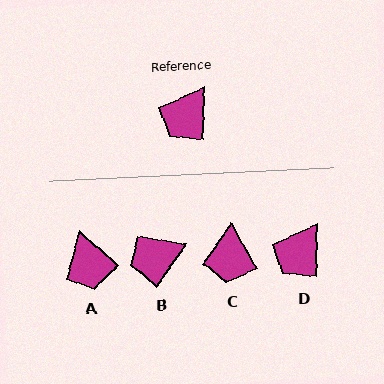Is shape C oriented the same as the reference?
No, it is off by about 30 degrees.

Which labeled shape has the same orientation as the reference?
D.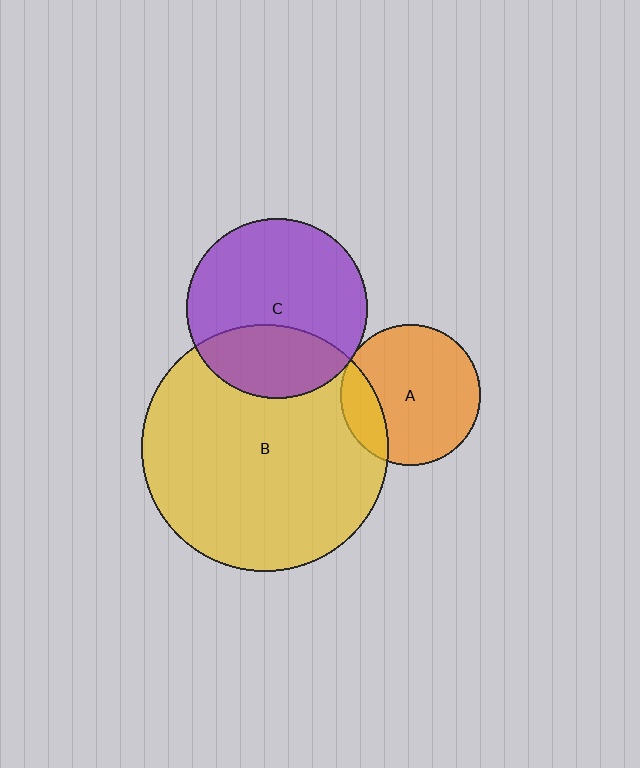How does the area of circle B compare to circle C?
Approximately 1.9 times.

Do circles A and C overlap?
Yes.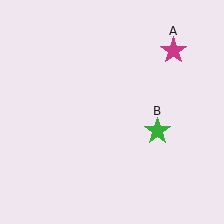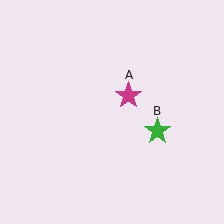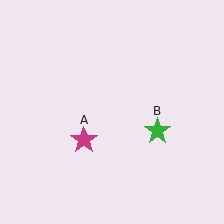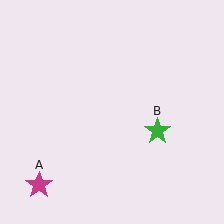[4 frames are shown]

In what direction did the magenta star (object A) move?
The magenta star (object A) moved down and to the left.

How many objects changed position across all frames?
1 object changed position: magenta star (object A).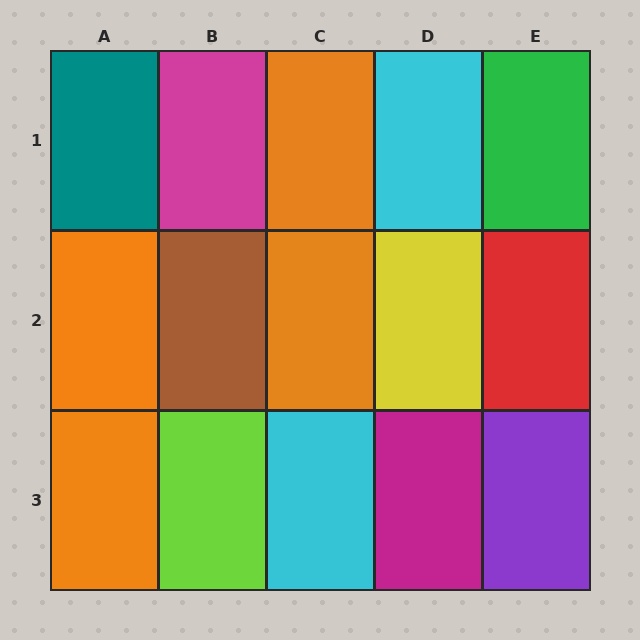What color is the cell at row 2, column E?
Red.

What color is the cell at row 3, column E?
Purple.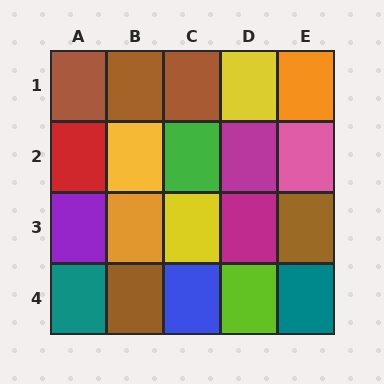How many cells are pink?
1 cell is pink.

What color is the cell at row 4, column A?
Teal.